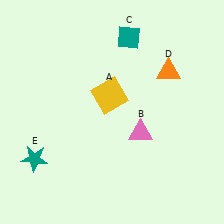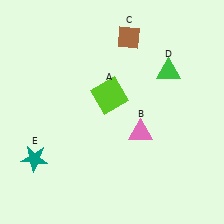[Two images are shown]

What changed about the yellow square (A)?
In Image 1, A is yellow. In Image 2, it changed to lime.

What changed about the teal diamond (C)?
In Image 1, C is teal. In Image 2, it changed to brown.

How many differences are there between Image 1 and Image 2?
There are 3 differences between the two images.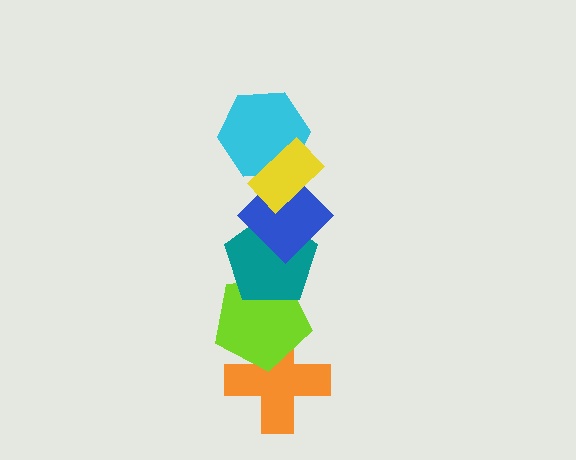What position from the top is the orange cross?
The orange cross is 6th from the top.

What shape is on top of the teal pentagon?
The blue diamond is on top of the teal pentagon.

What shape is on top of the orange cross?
The lime pentagon is on top of the orange cross.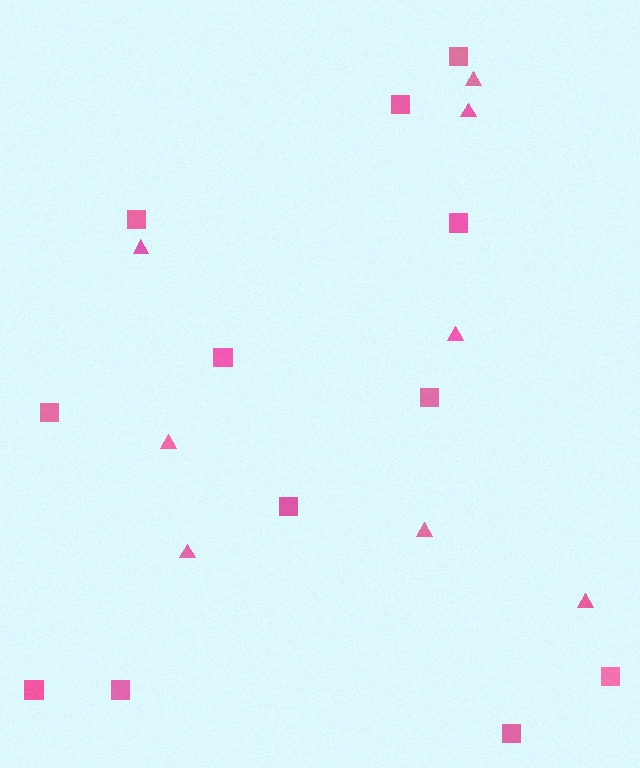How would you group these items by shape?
There are 2 groups: one group of triangles (8) and one group of squares (12).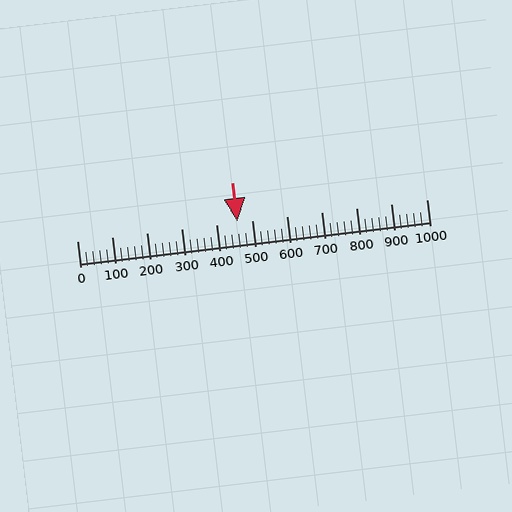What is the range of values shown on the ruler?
The ruler shows values from 0 to 1000.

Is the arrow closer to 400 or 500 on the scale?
The arrow is closer to 500.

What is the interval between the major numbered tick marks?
The major tick marks are spaced 100 units apart.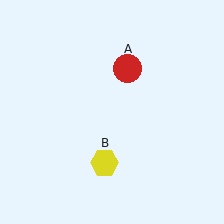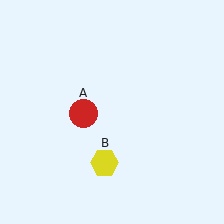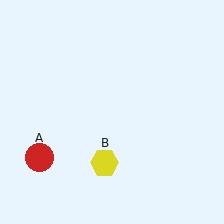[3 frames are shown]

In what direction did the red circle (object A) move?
The red circle (object A) moved down and to the left.